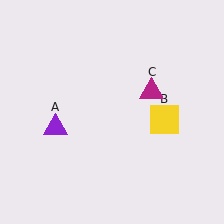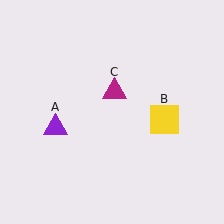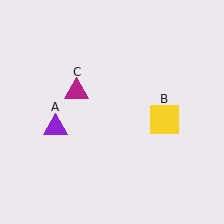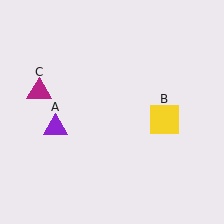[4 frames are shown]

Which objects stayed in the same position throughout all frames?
Purple triangle (object A) and yellow square (object B) remained stationary.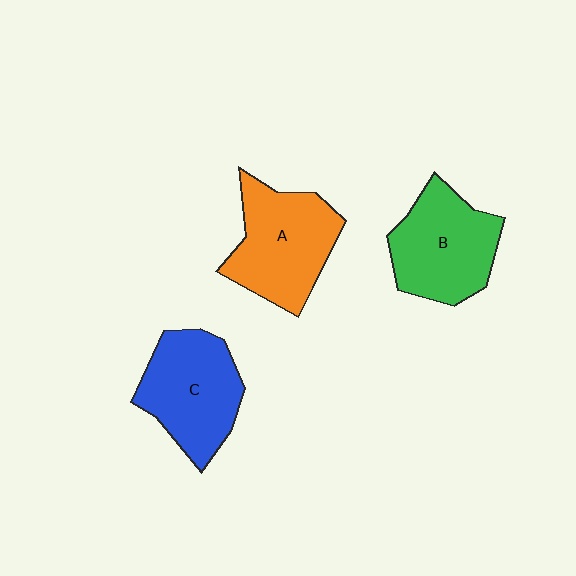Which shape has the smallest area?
Shape B (green).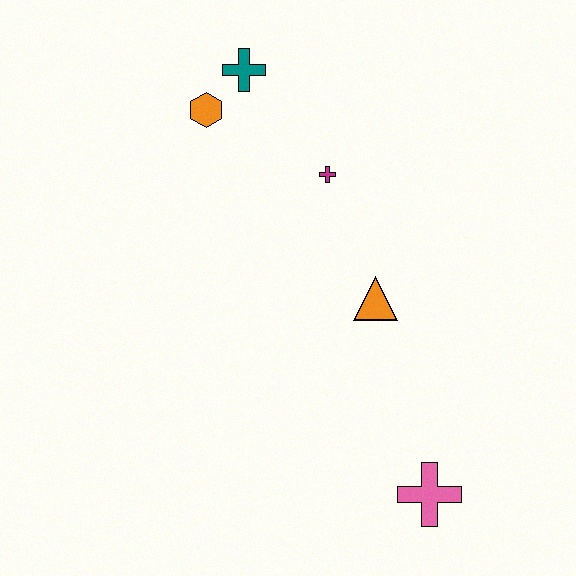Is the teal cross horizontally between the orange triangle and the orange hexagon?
Yes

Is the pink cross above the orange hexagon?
No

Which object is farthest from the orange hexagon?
The pink cross is farthest from the orange hexagon.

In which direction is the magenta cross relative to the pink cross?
The magenta cross is above the pink cross.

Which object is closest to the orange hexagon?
The teal cross is closest to the orange hexagon.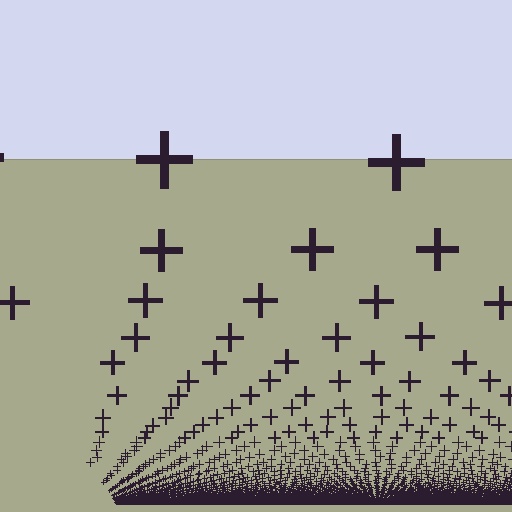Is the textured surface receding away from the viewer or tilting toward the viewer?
The surface appears to tilt toward the viewer. Texture elements get larger and sparser toward the top.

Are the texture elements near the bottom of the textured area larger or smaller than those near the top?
Smaller. The gradient is inverted — elements near the bottom are smaller and denser.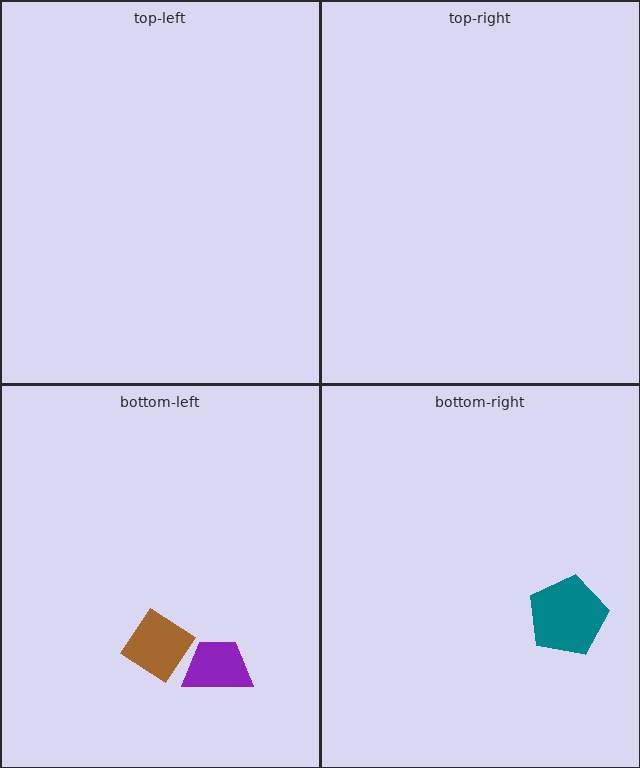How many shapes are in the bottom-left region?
2.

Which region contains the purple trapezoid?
The bottom-left region.